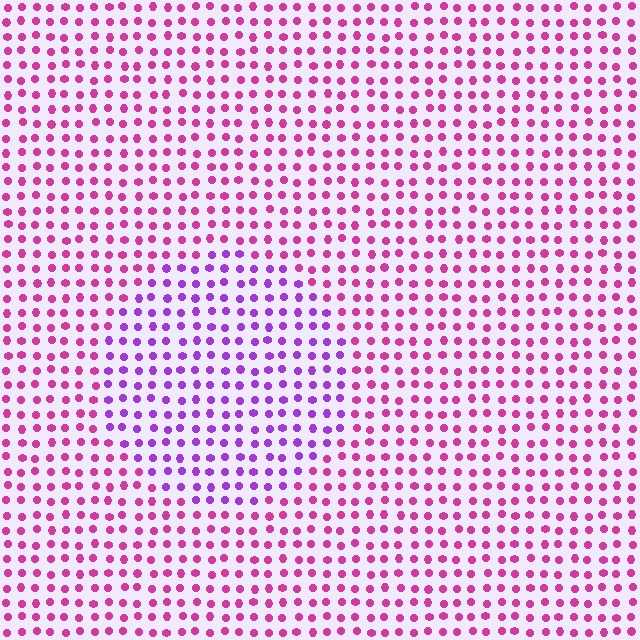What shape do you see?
I see a circle.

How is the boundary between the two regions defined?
The boundary is defined purely by a slight shift in hue (about 39 degrees). Spacing, size, and orientation are identical on both sides.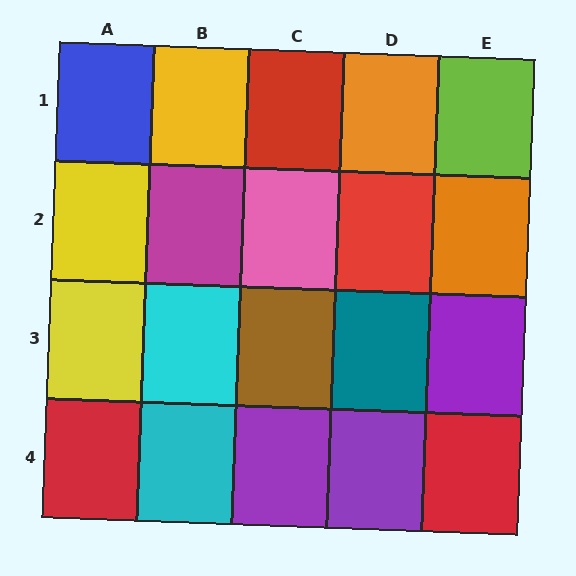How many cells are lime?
1 cell is lime.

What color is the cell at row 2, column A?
Yellow.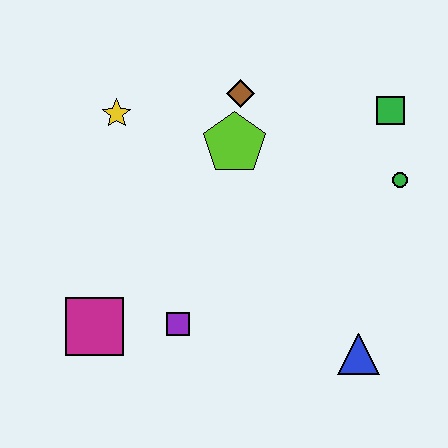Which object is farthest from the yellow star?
The blue triangle is farthest from the yellow star.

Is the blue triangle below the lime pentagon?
Yes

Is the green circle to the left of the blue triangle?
No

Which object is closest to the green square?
The green circle is closest to the green square.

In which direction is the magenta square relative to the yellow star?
The magenta square is below the yellow star.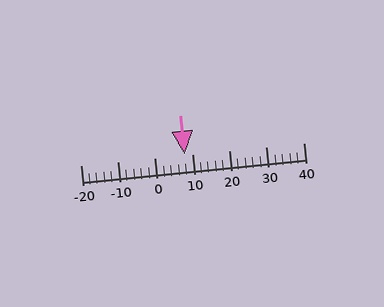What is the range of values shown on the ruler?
The ruler shows values from -20 to 40.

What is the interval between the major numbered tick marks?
The major tick marks are spaced 10 units apart.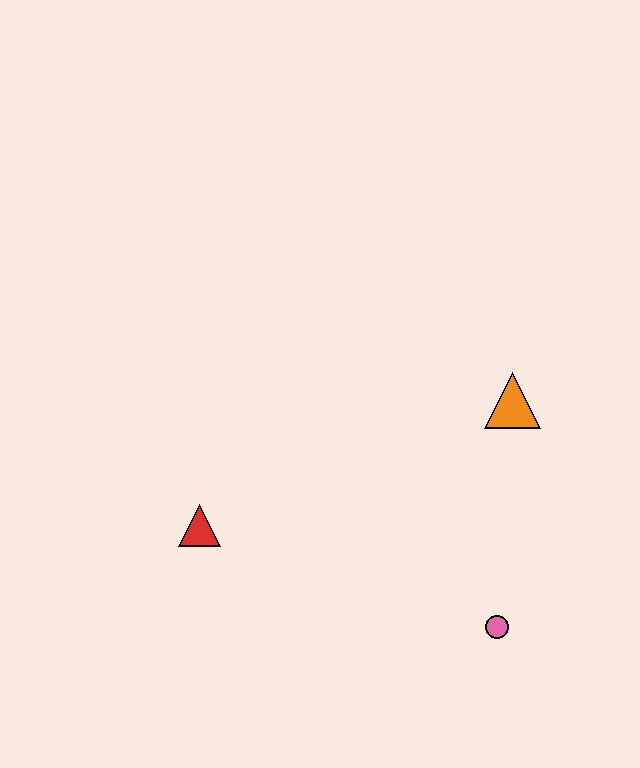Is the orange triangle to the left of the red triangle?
No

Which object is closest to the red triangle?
The pink circle is closest to the red triangle.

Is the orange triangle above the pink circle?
Yes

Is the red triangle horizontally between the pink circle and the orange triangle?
No